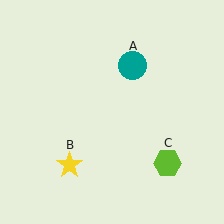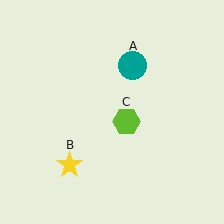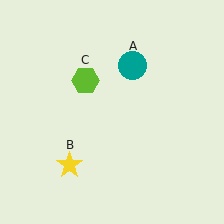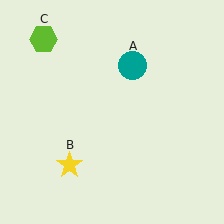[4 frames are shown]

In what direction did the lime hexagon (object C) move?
The lime hexagon (object C) moved up and to the left.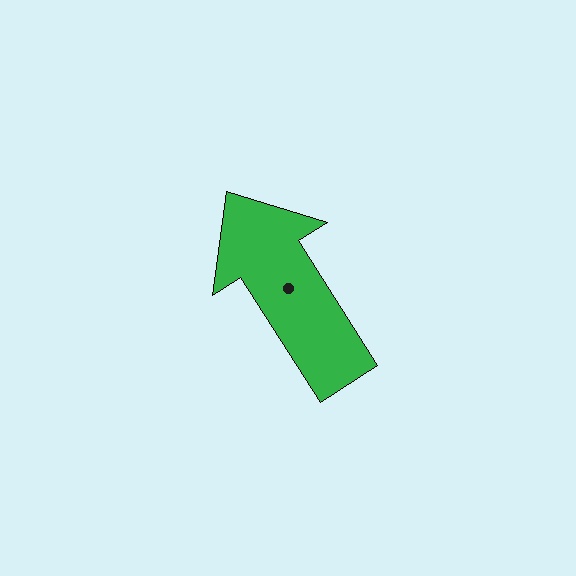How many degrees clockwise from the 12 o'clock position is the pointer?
Approximately 328 degrees.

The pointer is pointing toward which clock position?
Roughly 11 o'clock.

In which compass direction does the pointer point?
Northwest.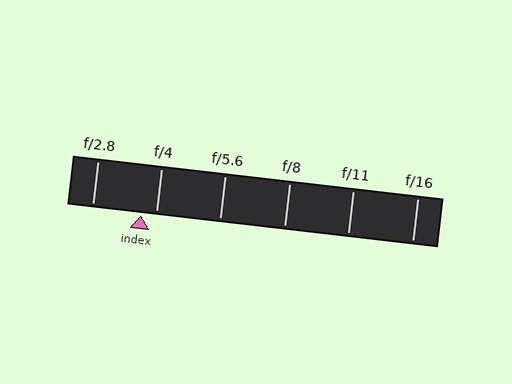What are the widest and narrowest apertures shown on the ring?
The widest aperture shown is f/2.8 and the narrowest is f/16.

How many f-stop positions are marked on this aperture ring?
There are 6 f-stop positions marked.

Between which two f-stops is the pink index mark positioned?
The index mark is between f/2.8 and f/4.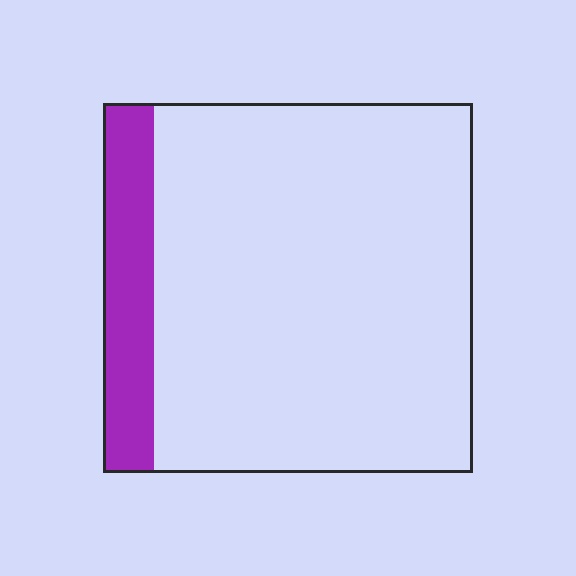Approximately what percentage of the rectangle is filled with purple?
Approximately 15%.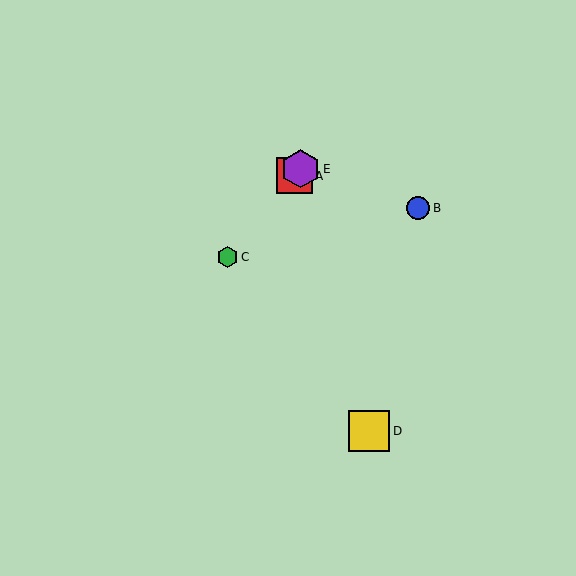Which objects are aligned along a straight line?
Objects A, C, E are aligned along a straight line.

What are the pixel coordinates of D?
Object D is at (369, 431).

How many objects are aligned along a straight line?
3 objects (A, C, E) are aligned along a straight line.